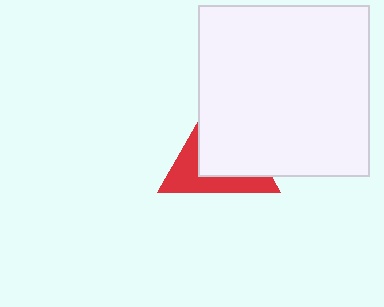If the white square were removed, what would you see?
You would see the complete red triangle.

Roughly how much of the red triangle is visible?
A small part of it is visible (roughly 40%).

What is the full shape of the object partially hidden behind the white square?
The partially hidden object is a red triangle.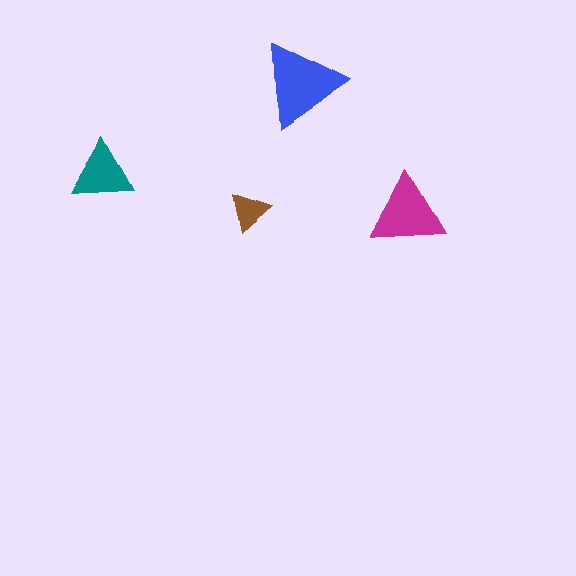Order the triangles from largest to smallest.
the blue one, the magenta one, the teal one, the brown one.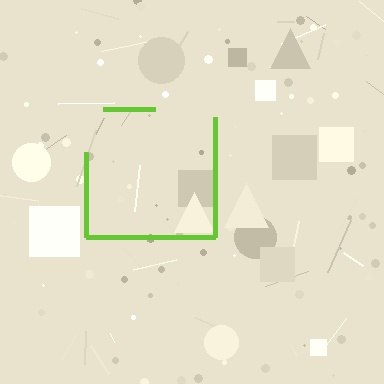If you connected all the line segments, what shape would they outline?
They would outline a square.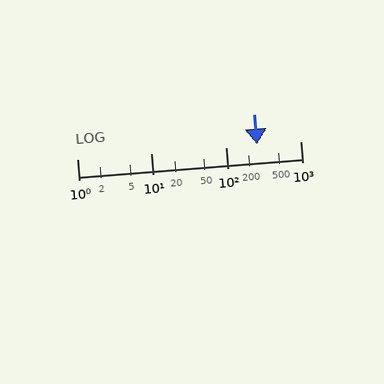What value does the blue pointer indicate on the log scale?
The pointer indicates approximately 260.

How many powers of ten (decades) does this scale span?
The scale spans 3 decades, from 1 to 1000.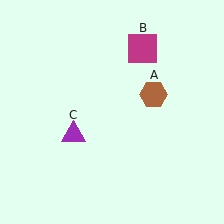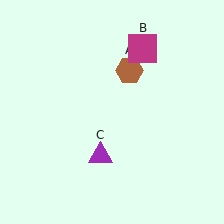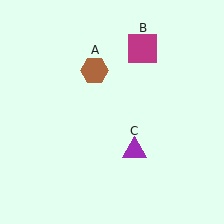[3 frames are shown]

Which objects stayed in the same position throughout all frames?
Magenta square (object B) remained stationary.